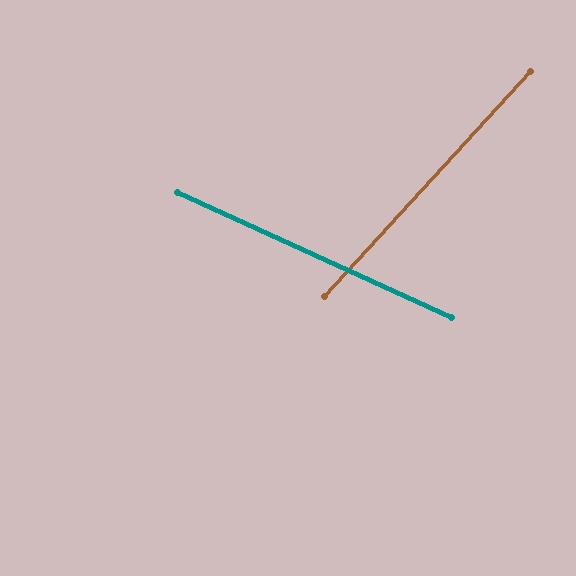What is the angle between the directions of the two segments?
Approximately 72 degrees.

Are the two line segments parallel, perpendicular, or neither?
Neither parallel nor perpendicular — they differ by about 72°.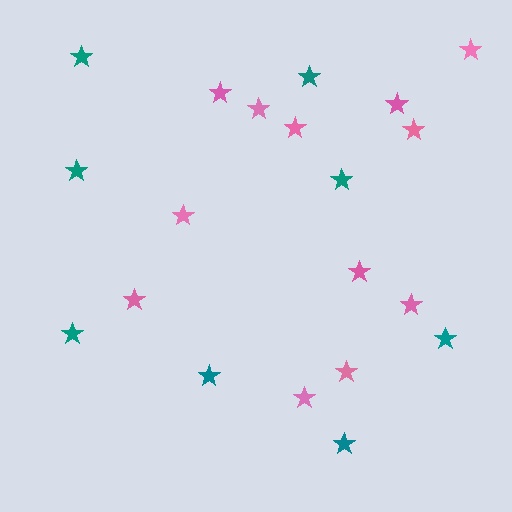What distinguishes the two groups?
There are 2 groups: one group of teal stars (8) and one group of pink stars (12).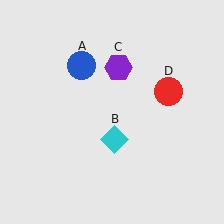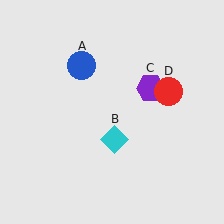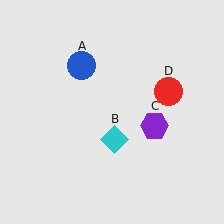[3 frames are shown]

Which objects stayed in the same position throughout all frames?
Blue circle (object A) and cyan diamond (object B) and red circle (object D) remained stationary.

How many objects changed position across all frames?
1 object changed position: purple hexagon (object C).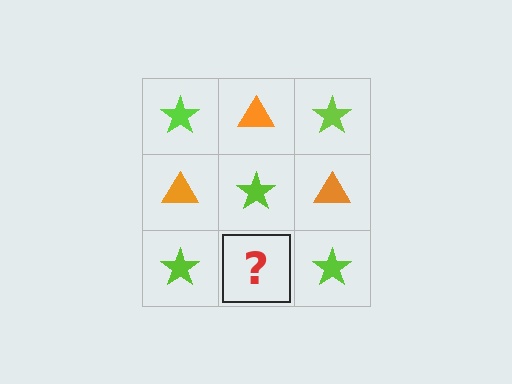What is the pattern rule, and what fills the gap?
The rule is that it alternates lime star and orange triangle in a checkerboard pattern. The gap should be filled with an orange triangle.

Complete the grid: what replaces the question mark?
The question mark should be replaced with an orange triangle.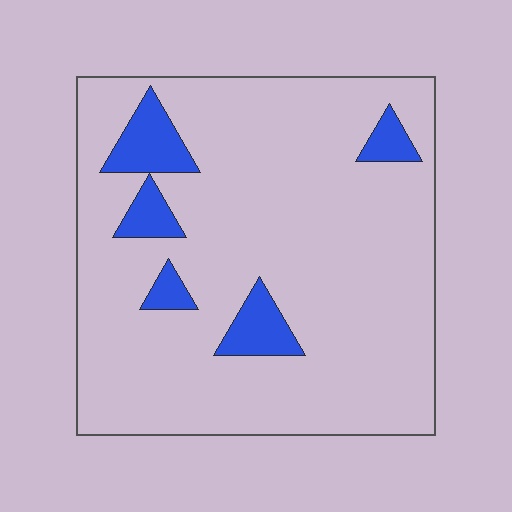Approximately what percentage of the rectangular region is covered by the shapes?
Approximately 10%.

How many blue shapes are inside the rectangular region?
5.